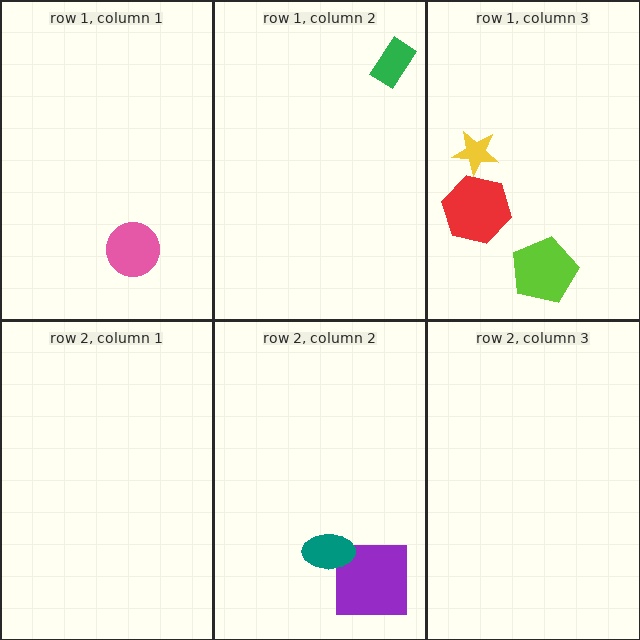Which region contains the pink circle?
The row 1, column 1 region.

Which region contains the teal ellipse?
The row 2, column 2 region.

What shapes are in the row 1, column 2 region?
The green rectangle.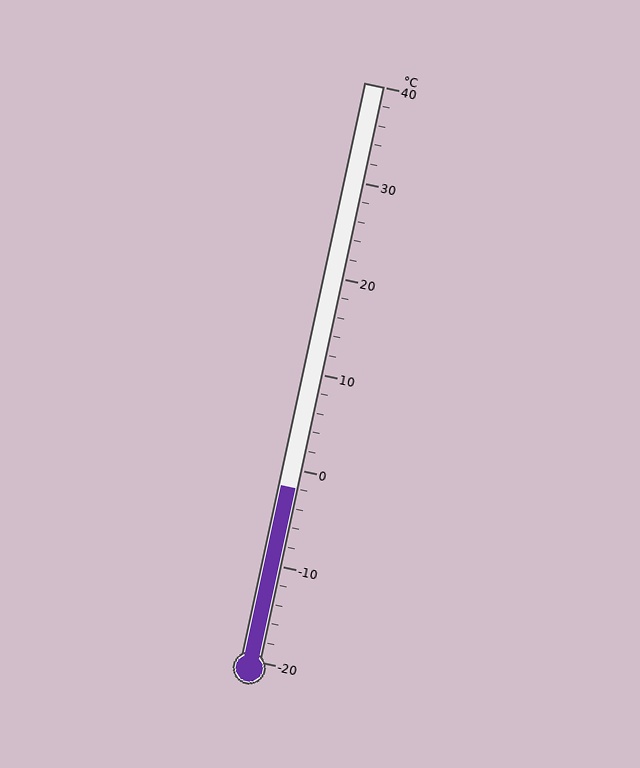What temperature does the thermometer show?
The thermometer shows approximately -2°C.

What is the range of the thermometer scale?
The thermometer scale ranges from -20°C to 40°C.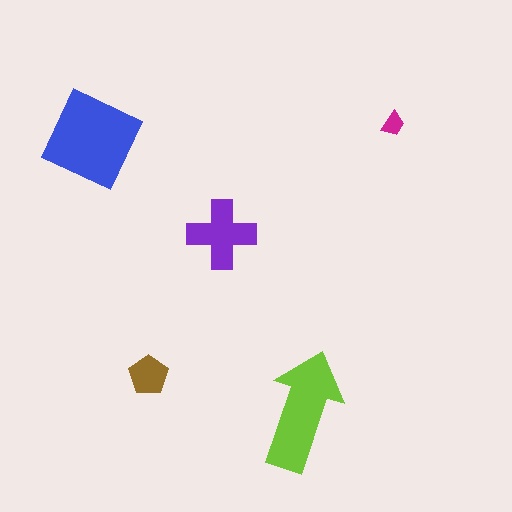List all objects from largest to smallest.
The blue square, the lime arrow, the purple cross, the brown pentagon, the magenta trapezoid.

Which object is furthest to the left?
The blue square is leftmost.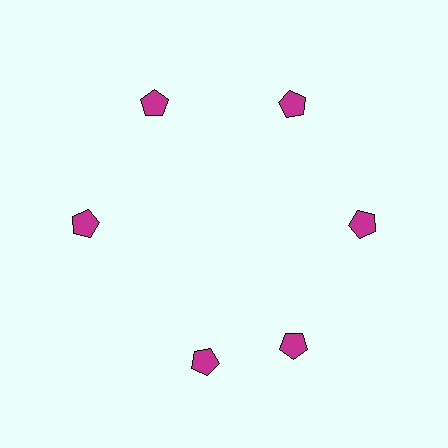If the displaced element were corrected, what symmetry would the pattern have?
It would have 6-fold rotational symmetry — the pattern would map onto itself every 60 degrees.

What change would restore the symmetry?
The symmetry would be restored by rotating it back into even spacing with its neighbors so that all 6 pentagons sit at equal angles and equal distance from the center.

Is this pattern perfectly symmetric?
No. The 6 magenta pentagons are arranged in a ring, but one element near the 7 o'clock position is rotated out of alignment along the ring, breaking the 6-fold rotational symmetry.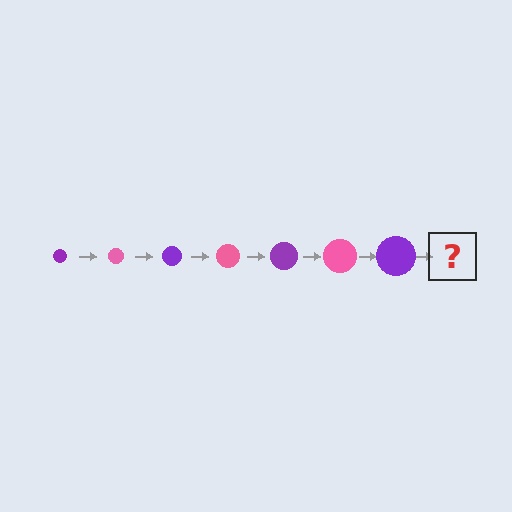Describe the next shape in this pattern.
It should be a pink circle, larger than the previous one.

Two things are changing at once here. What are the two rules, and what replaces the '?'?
The two rules are that the circle grows larger each step and the color cycles through purple and pink. The '?' should be a pink circle, larger than the previous one.